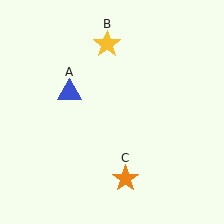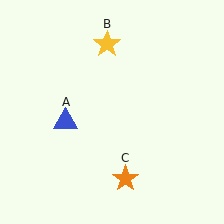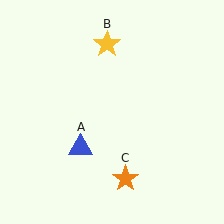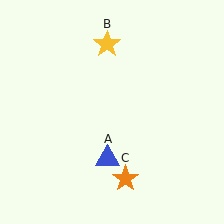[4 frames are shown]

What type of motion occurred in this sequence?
The blue triangle (object A) rotated counterclockwise around the center of the scene.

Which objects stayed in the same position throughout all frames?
Yellow star (object B) and orange star (object C) remained stationary.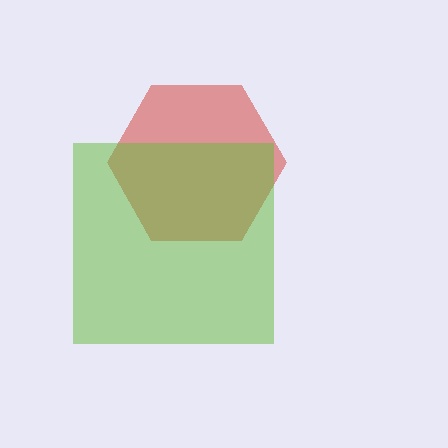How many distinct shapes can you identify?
There are 2 distinct shapes: a red hexagon, a lime square.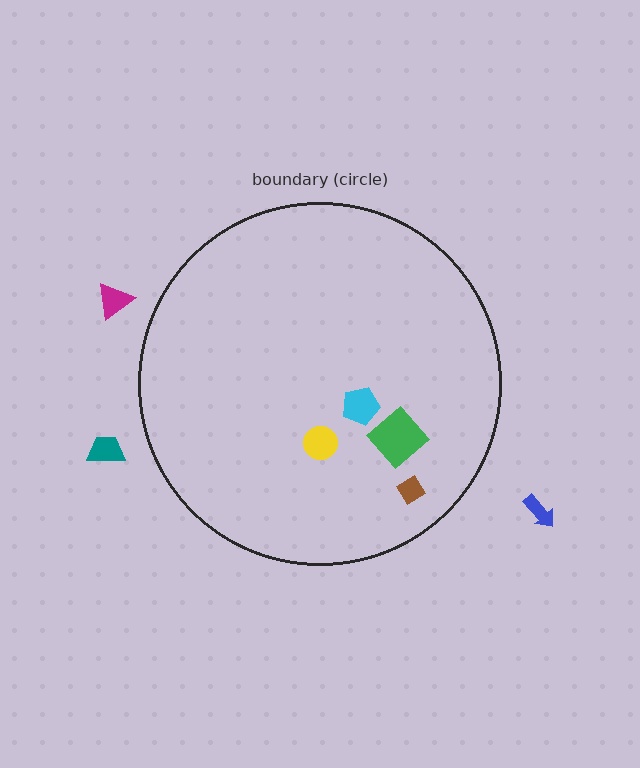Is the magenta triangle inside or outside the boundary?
Outside.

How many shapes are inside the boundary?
4 inside, 3 outside.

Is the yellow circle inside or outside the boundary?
Inside.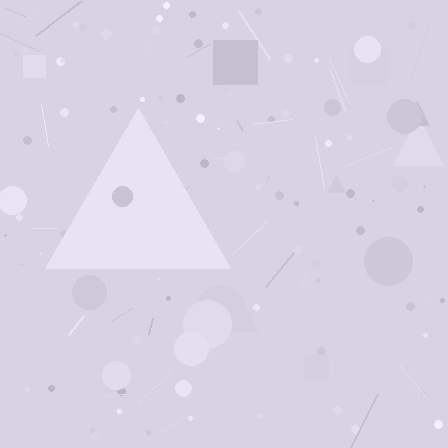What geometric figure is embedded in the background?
A triangle is embedded in the background.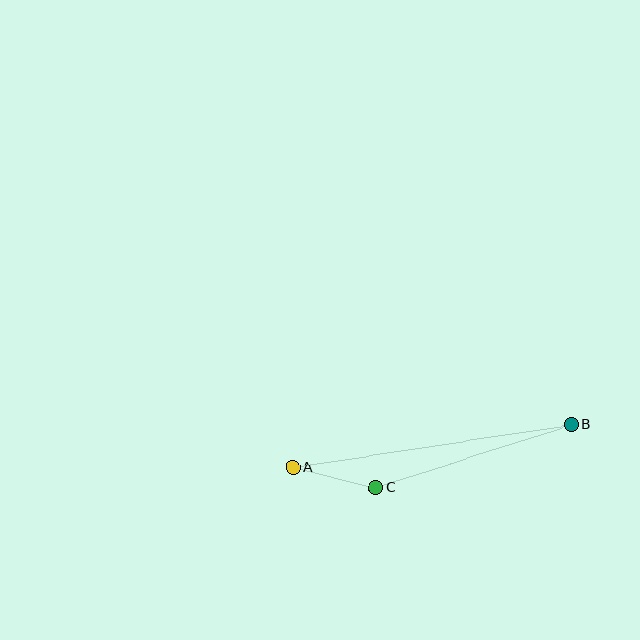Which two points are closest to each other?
Points A and C are closest to each other.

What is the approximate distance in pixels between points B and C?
The distance between B and C is approximately 206 pixels.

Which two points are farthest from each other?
Points A and B are farthest from each other.